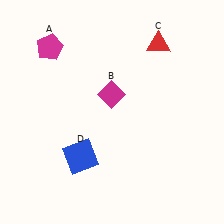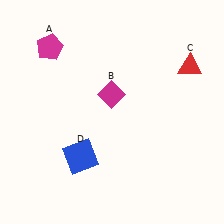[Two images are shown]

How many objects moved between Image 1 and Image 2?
1 object moved between the two images.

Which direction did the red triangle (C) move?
The red triangle (C) moved right.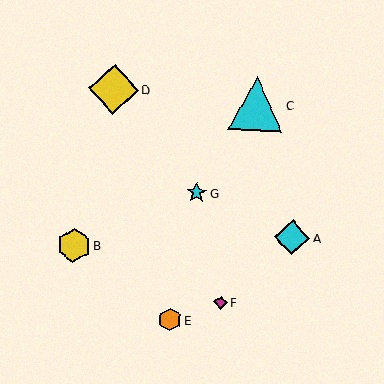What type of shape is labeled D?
Shape D is a yellow diamond.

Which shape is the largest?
The cyan triangle (labeled C) is the largest.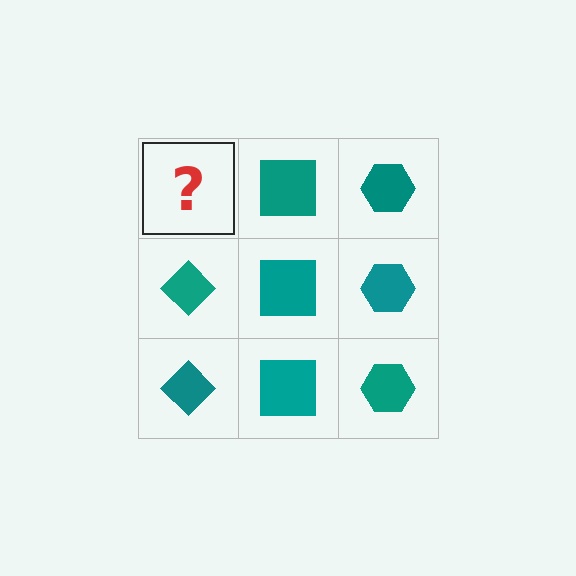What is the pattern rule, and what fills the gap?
The rule is that each column has a consistent shape. The gap should be filled with a teal diamond.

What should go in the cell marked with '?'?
The missing cell should contain a teal diamond.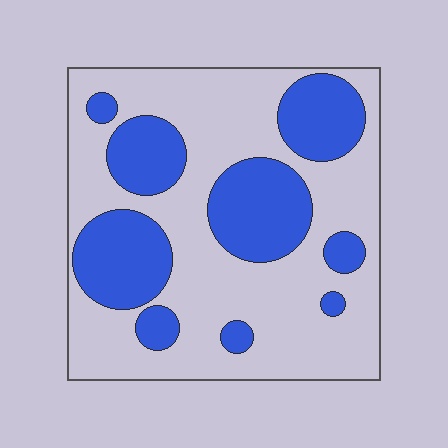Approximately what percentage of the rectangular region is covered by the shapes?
Approximately 35%.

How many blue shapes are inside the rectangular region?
9.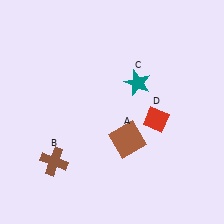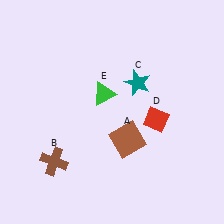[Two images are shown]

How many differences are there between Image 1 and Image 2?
There is 1 difference between the two images.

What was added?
A green triangle (E) was added in Image 2.